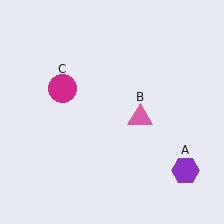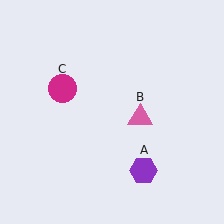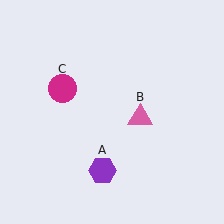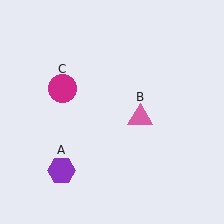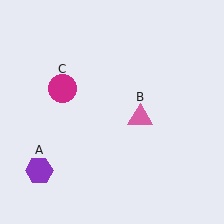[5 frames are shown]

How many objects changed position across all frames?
1 object changed position: purple hexagon (object A).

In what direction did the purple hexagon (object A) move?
The purple hexagon (object A) moved left.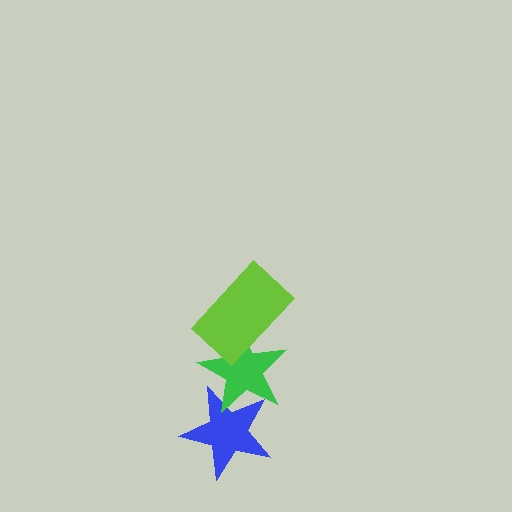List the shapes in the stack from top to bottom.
From top to bottom: the lime rectangle, the green star, the blue star.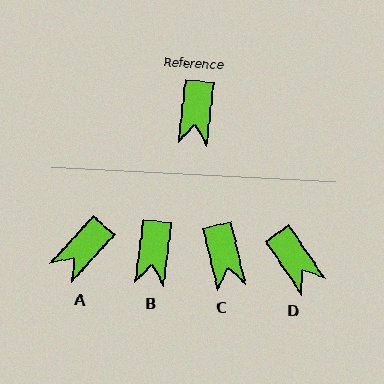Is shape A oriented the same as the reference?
No, it is off by about 36 degrees.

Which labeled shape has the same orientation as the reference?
B.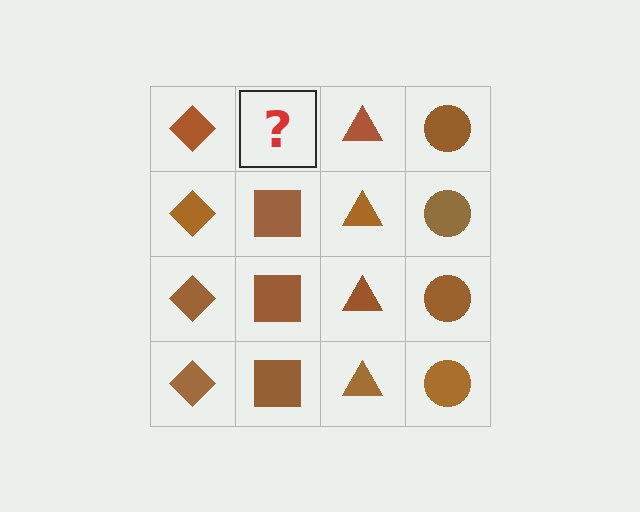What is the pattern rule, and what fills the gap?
The rule is that each column has a consistent shape. The gap should be filled with a brown square.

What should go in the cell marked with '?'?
The missing cell should contain a brown square.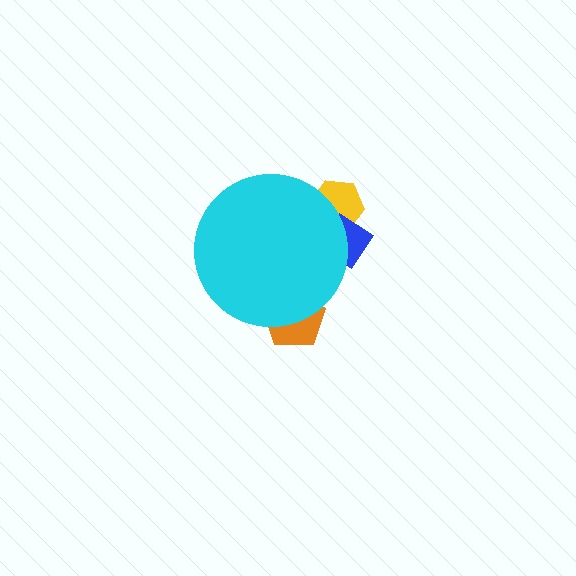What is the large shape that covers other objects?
A cyan circle.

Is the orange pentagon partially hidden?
Yes, the orange pentagon is partially hidden behind the cyan circle.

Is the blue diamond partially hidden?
Yes, the blue diamond is partially hidden behind the cyan circle.